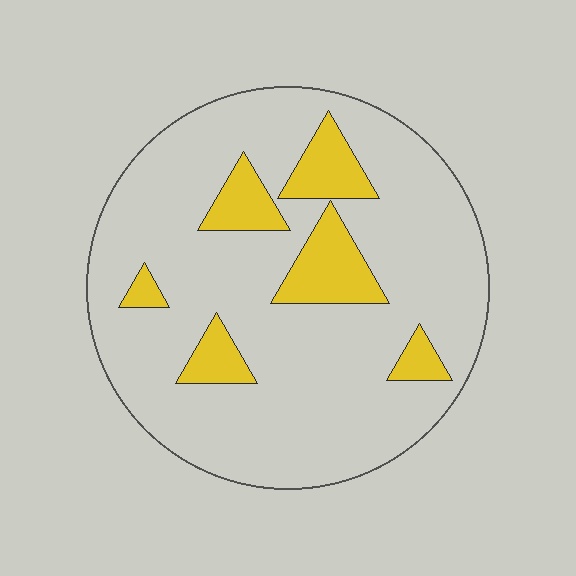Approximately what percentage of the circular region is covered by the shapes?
Approximately 15%.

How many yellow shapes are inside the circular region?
6.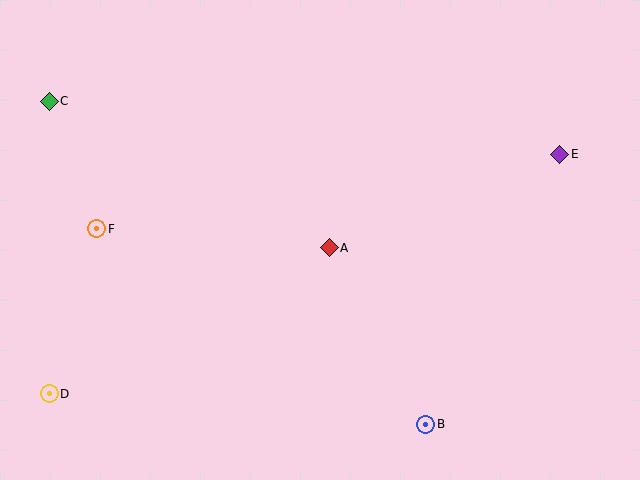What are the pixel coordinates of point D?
Point D is at (49, 394).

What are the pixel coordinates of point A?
Point A is at (329, 248).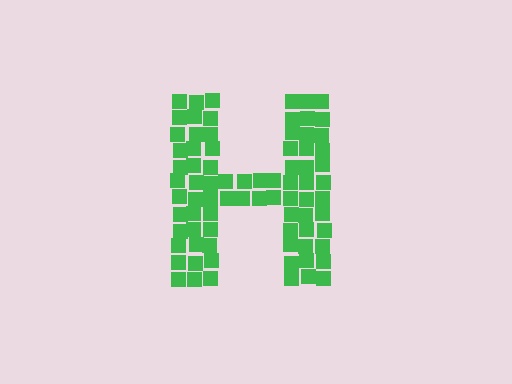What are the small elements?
The small elements are squares.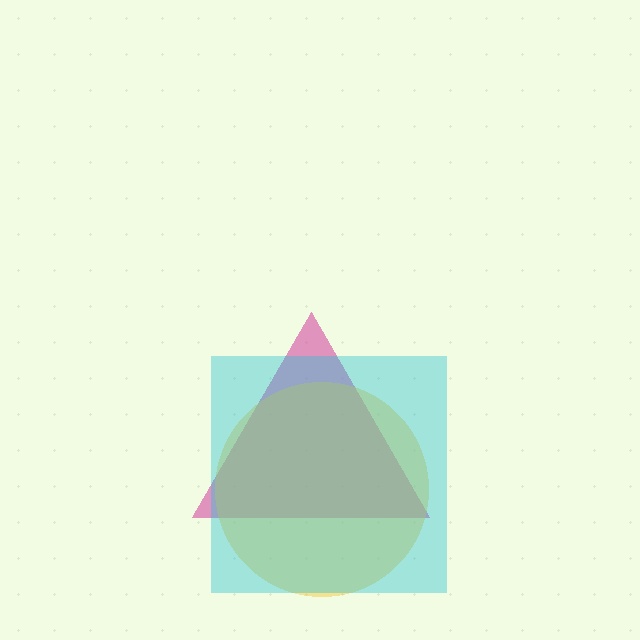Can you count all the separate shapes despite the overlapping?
Yes, there are 3 separate shapes.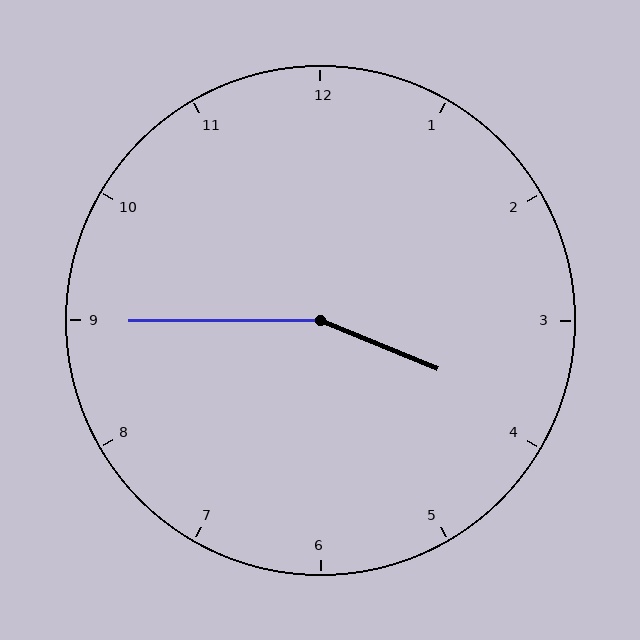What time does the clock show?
3:45.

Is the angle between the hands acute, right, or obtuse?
It is obtuse.